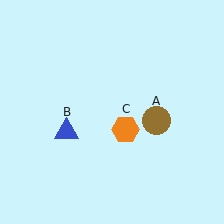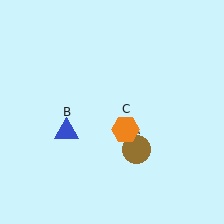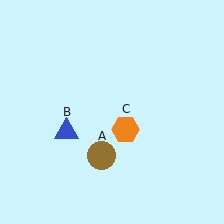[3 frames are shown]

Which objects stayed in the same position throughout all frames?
Blue triangle (object B) and orange hexagon (object C) remained stationary.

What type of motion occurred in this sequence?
The brown circle (object A) rotated clockwise around the center of the scene.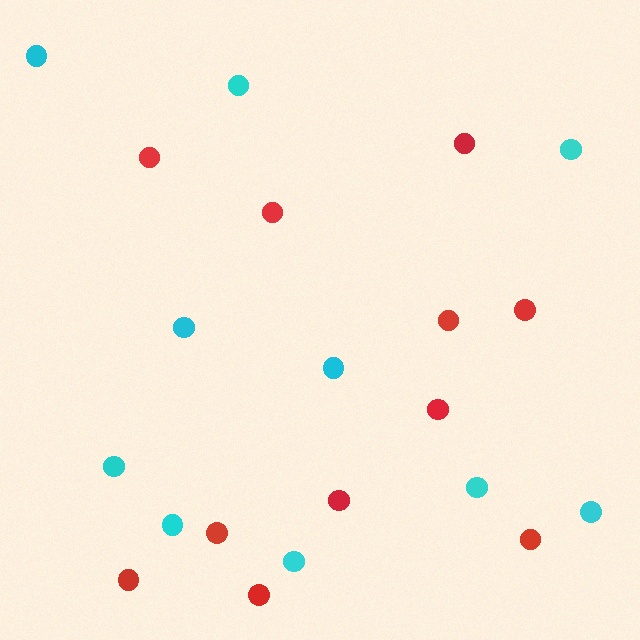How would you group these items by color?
There are 2 groups: one group of red circles (11) and one group of cyan circles (10).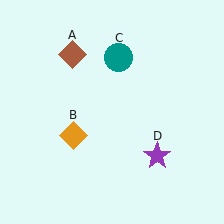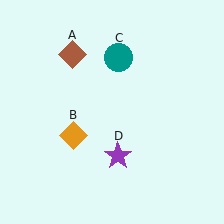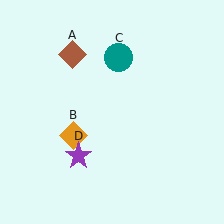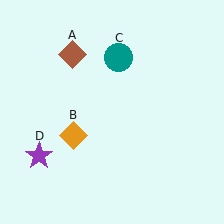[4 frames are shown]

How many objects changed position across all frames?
1 object changed position: purple star (object D).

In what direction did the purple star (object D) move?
The purple star (object D) moved left.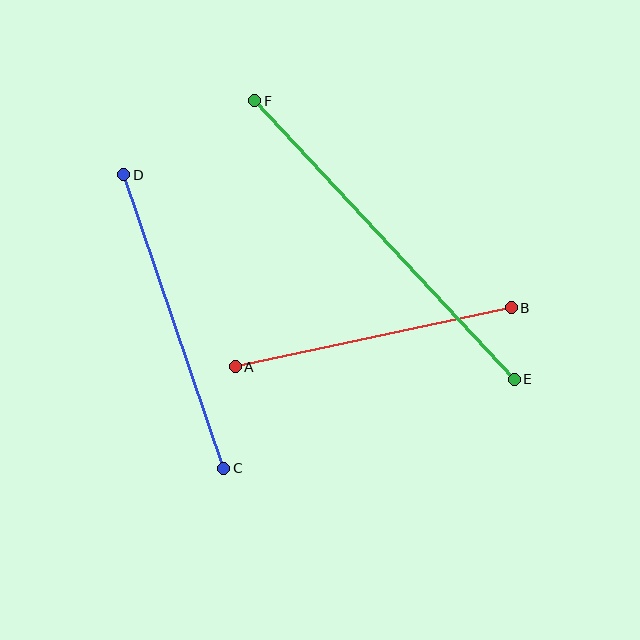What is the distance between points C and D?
The distance is approximately 310 pixels.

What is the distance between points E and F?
The distance is approximately 381 pixels.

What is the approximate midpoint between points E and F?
The midpoint is at approximately (384, 240) pixels.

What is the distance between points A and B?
The distance is approximately 282 pixels.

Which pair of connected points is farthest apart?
Points E and F are farthest apart.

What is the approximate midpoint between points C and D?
The midpoint is at approximately (174, 321) pixels.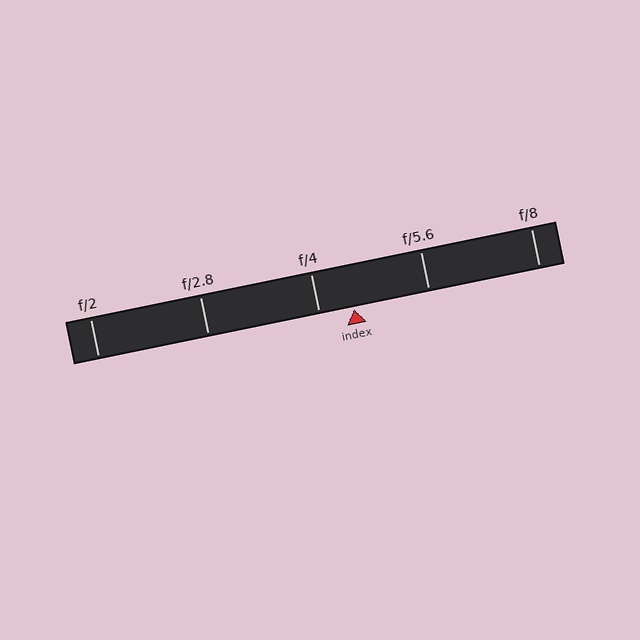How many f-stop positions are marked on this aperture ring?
There are 5 f-stop positions marked.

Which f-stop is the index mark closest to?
The index mark is closest to f/4.